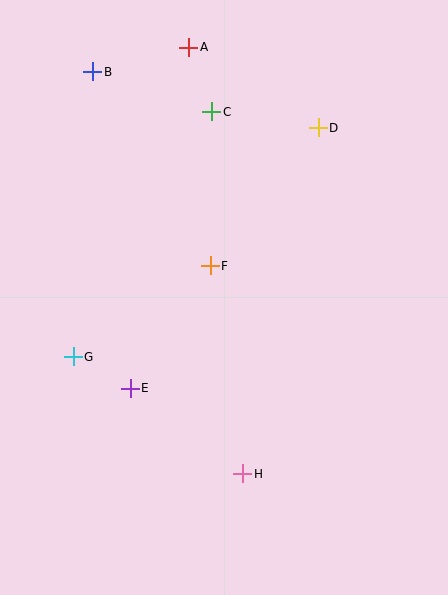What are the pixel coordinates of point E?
Point E is at (130, 388).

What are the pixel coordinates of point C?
Point C is at (212, 112).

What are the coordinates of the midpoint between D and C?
The midpoint between D and C is at (265, 120).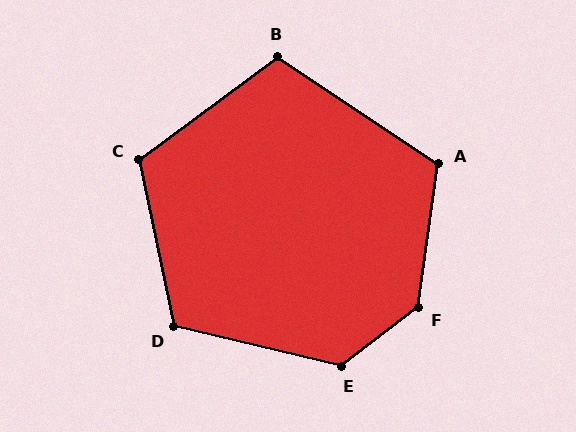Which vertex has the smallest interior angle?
B, at approximately 110 degrees.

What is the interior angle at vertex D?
Approximately 115 degrees (obtuse).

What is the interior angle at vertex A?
Approximately 116 degrees (obtuse).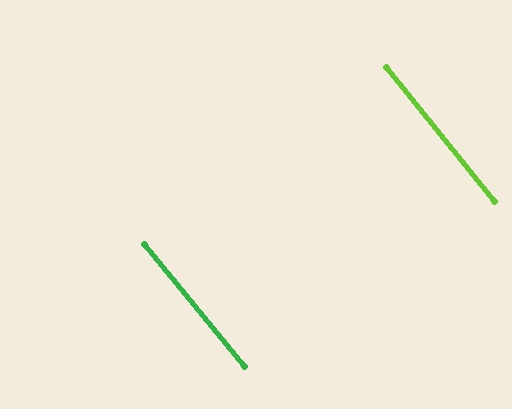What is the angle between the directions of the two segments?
Approximately 1 degree.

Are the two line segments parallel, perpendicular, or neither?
Parallel — their directions differ by only 0.6°.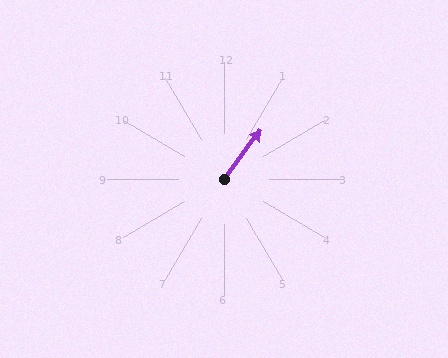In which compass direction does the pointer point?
Northeast.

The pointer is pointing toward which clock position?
Roughly 1 o'clock.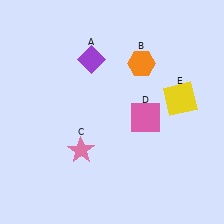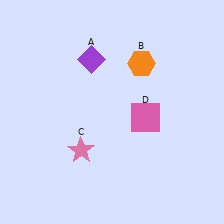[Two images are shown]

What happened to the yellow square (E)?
The yellow square (E) was removed in Image 2. It was in the top-right area of Image 1.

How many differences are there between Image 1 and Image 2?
There is 1 difference between the two images.